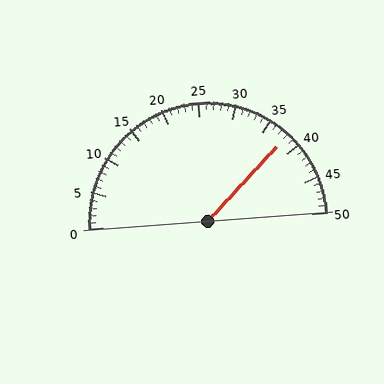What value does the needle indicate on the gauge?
The needle indicates approximately 38.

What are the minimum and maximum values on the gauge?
The gauge ranges from 0 to 50.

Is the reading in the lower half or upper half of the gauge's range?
The reading is in the upper half of the range (0 to 50).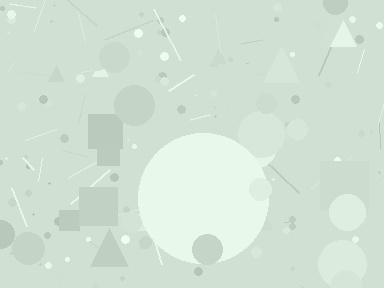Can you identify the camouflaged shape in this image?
The camouflaged shape is a circle.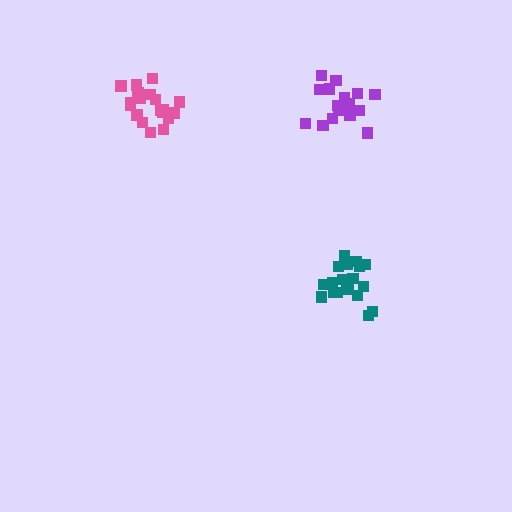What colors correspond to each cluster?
The clusters are colored: teal, purple, pink.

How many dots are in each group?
Group 1: 21 dots, Group 2: 16 dots, Group 3: 19 dots (56 total).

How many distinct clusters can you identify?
There are 3 distinct clusters.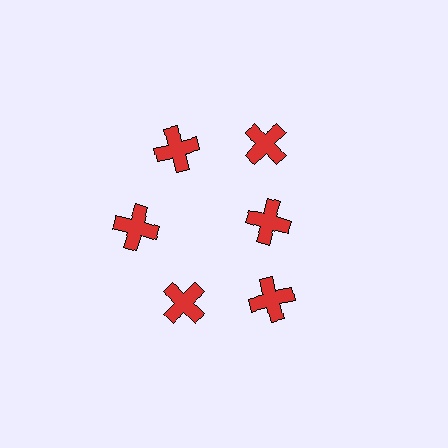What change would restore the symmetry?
The symmetry would be restored by moving it outward, back onto the ring so that all 6 crosses sit at equal angles and equal distance from the center.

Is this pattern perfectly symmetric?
No. The 6 red crosses are arranged in a ring, but one element near the 3 o'clock position is pulled inward toward the center, breaking the 6-fold rotational symmetry.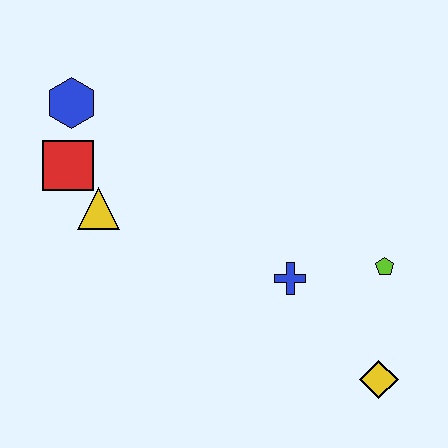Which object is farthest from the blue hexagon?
The yellow diamond is farthest from the blue hexagon.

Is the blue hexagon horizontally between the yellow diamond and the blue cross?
No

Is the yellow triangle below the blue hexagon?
Yes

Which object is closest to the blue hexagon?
The red square is closest to the blue hexagon.